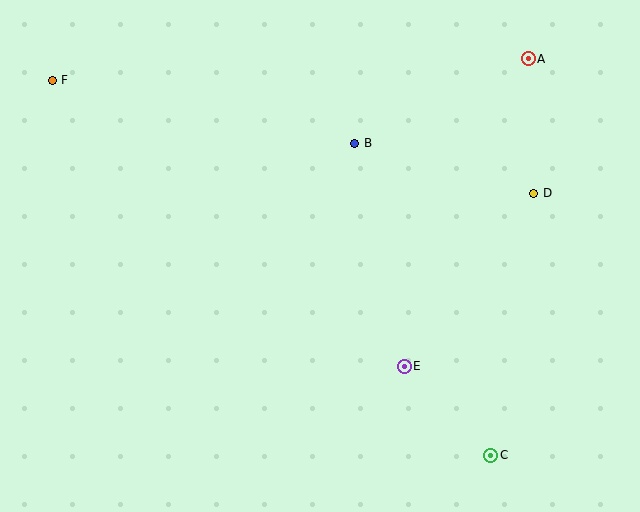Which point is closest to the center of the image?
Point B at (355, 143) is closest to the center.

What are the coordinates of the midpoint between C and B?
The midpoint between C and B is at (423, 299).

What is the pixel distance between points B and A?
The distance between B and A is 193 pixels.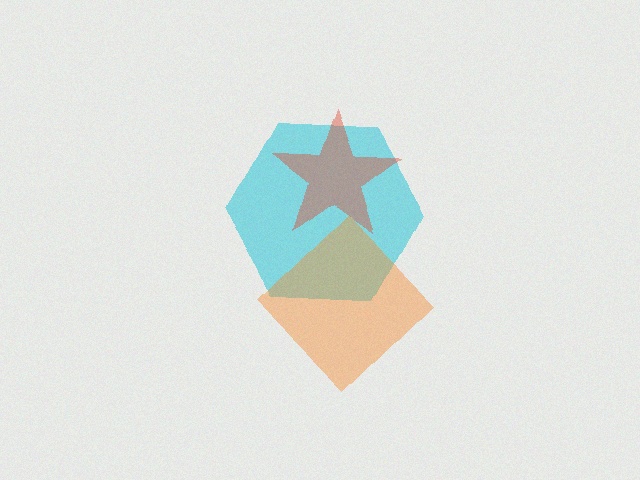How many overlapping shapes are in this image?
There are 3 overlapping shapes in the image.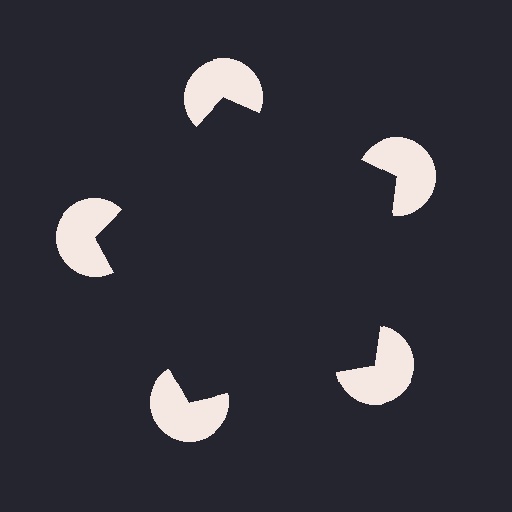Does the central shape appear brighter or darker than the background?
It typically appears slightly darker than the background, even though no actual brightness change is drawn.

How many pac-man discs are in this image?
There are 5 — one at each vertex of the illusory pentagon.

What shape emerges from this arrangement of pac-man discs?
An illusory pentagon — its edges are inferred from the aligned wedge cuts in the pac-man discs, not physically drawn.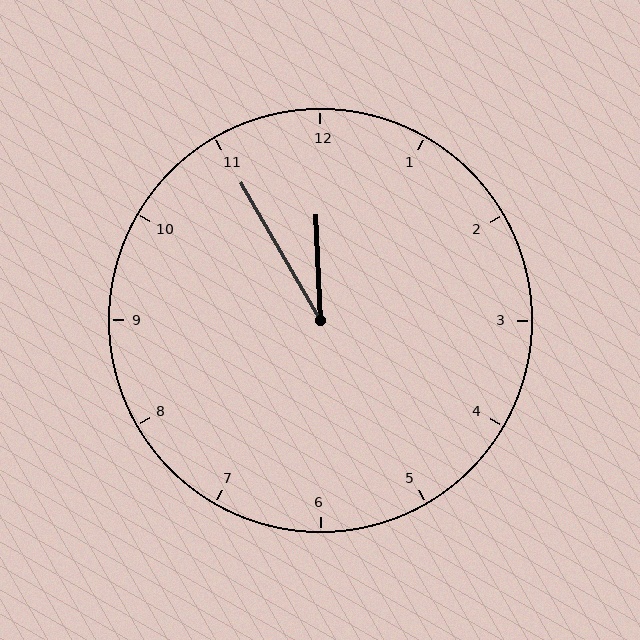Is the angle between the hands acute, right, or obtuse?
It is acute.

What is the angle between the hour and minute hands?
Approximately 28 degrees.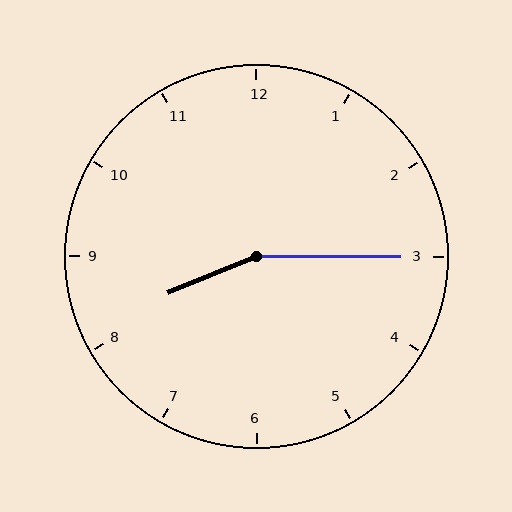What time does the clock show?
8:15.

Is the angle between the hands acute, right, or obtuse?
It is obtuse.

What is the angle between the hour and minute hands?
Approximately 158 degrees.